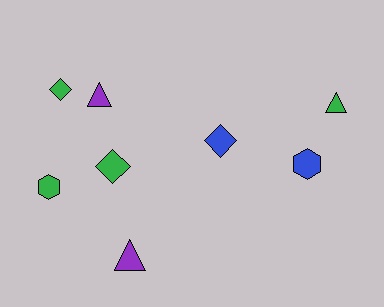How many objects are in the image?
There are 8 objects.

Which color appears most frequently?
Green, with 4 objects.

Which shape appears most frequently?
Triangle, with 3 objects.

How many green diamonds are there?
There are 2 green diamonds.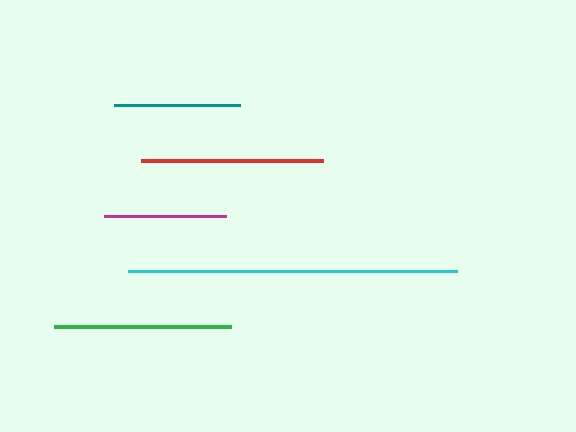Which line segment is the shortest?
The magenta line is the shortest at approximately 123 pixels.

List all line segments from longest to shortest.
From longest to shortest: cyan, red, green, teal, magenta.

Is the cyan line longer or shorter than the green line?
The cyan line is longer than the green line.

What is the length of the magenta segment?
The magenta segment is approximately 123 pixels long.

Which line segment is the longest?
The cyan line is the longest at approximately 329 pixels.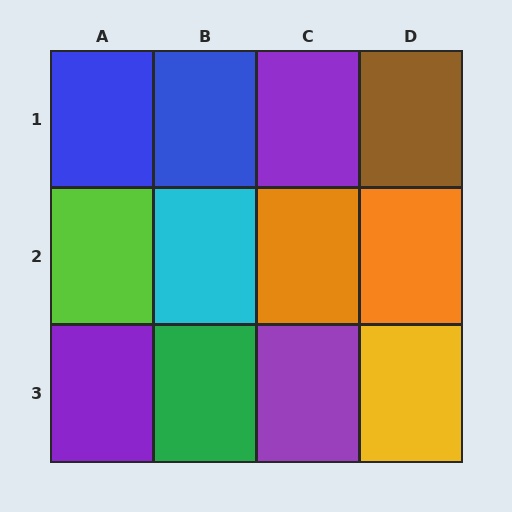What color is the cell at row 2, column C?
Orange.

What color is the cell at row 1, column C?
Purple.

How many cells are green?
1 cell is green.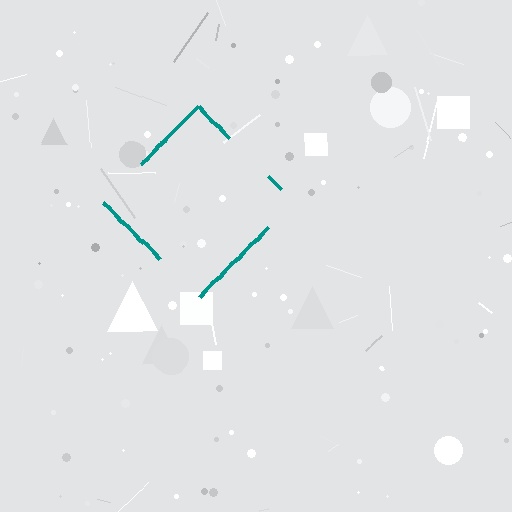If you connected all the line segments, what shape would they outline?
They would outline a diamond.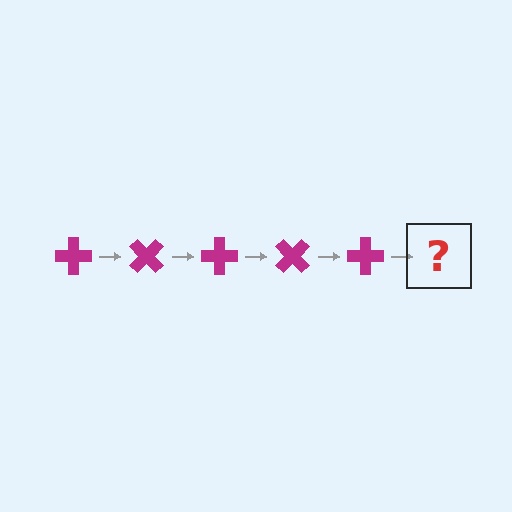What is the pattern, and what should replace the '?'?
The pattern is that the cross rotates 45 degrees each step. The '?' should be a magenta cross rotated 225 degrees.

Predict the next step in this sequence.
The next step is a magenta cross rotated 225 degrees.